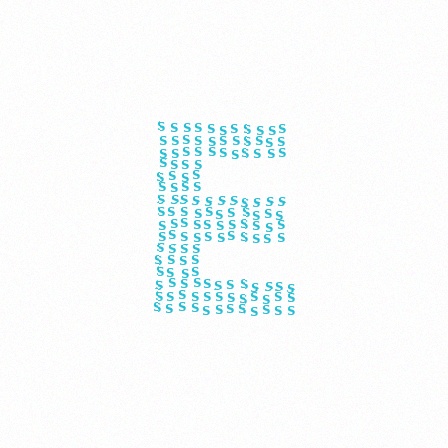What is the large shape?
The large shape is the letter E.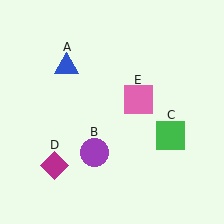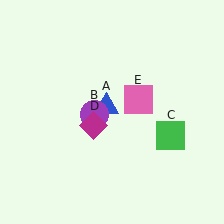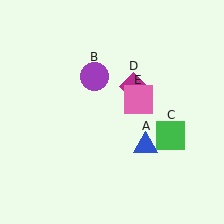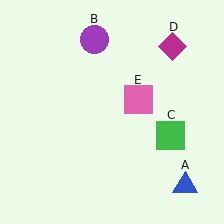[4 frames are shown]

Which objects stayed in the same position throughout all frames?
Green square (object C) and pink square (object E) remained stationary.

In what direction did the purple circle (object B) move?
The purple circle (object B) moved up.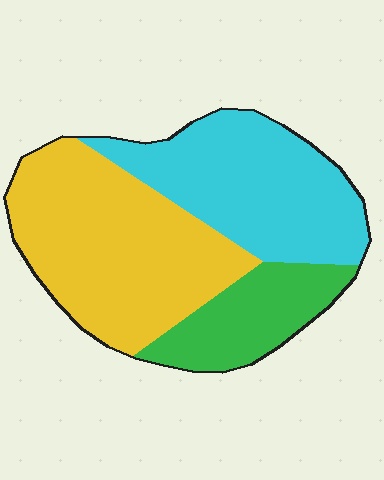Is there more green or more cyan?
Cyan.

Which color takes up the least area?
Green, at roughly 20%.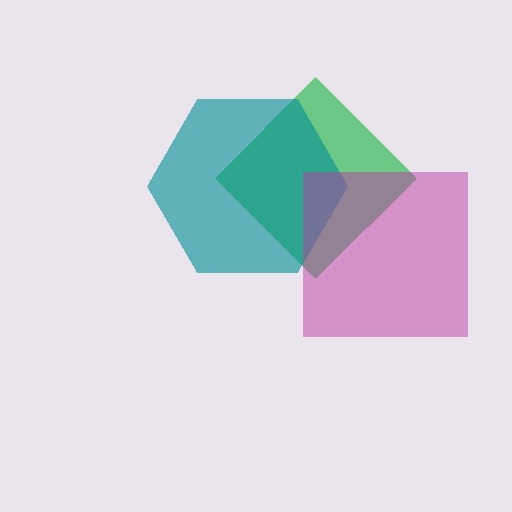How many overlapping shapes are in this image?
There are 3 overlapping shapes in the image.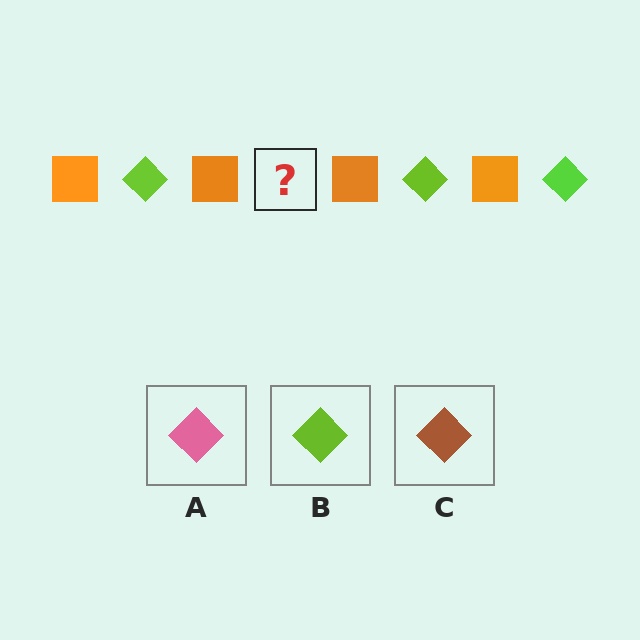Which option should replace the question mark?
Option B.